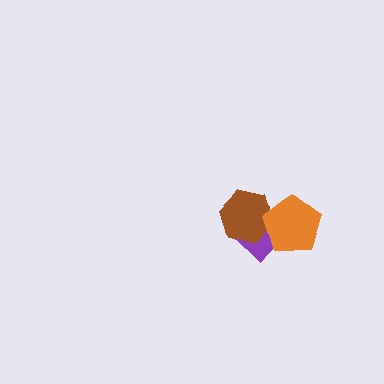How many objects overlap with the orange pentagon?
2 objects overlap with the orange pentagon.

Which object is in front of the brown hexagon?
The orange pentagon is in front of the brown hexagon.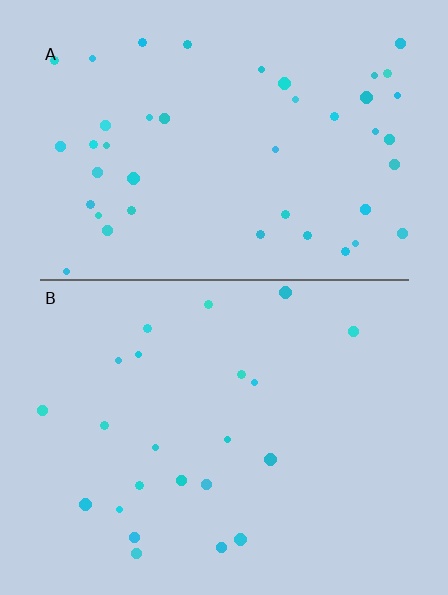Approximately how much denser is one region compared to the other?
Approximately 1.9× — region A over region B.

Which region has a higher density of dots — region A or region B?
A (the top).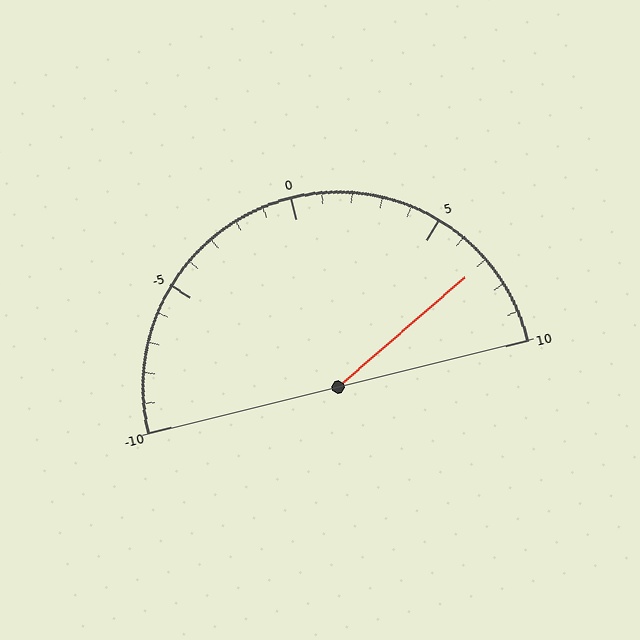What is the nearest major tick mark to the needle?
The nearest major tick mark is 5.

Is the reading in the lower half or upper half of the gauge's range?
The reading is in the upper half of the range (-10 to 10).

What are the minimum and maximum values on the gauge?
The gauge ranges from -10 to 10.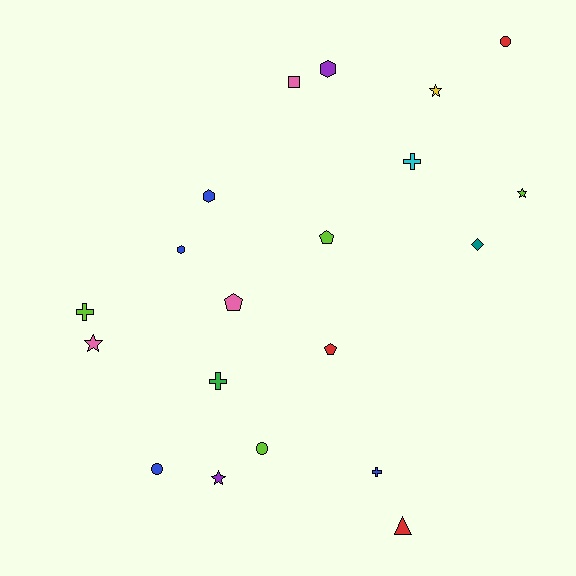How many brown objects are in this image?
There are no brown objects.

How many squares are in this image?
There is 1 square.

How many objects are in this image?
There are 20 objects.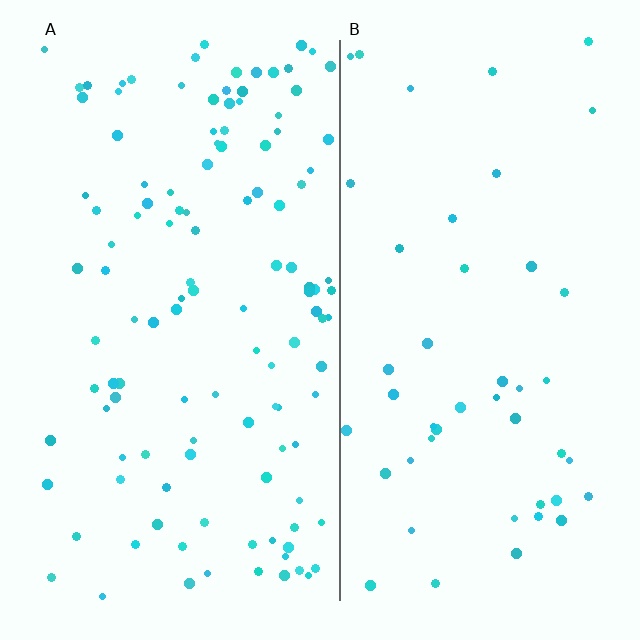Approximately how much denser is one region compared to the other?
Approximately 2.5× — region A over region B.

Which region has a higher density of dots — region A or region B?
A (the left).